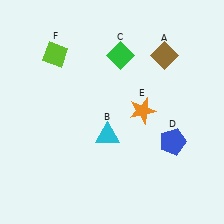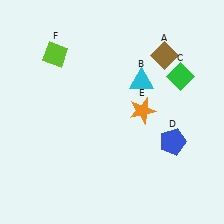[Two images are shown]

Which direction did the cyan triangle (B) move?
The cyan triangle (B) moved up.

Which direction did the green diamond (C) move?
The green diamond (C) moved right.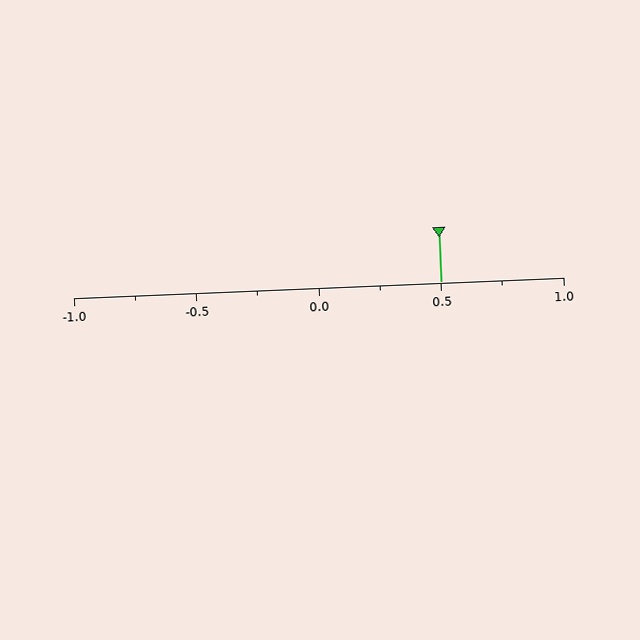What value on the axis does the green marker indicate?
The marker indicates approximately 0.5.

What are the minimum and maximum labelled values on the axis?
The axis runs from -1.0 to 1.0.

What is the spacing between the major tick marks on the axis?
The major ticks are spaced 0.5 apart.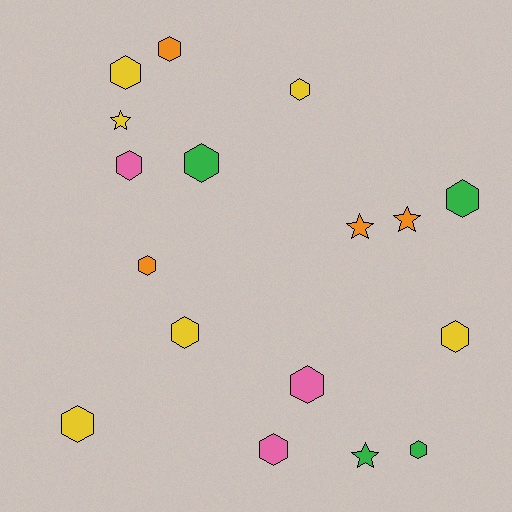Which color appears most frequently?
Yellow, with 6 objects.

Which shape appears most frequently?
Hexagon, with 13 objects.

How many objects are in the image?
There are 17 objects.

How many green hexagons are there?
There are 3 green hexagons.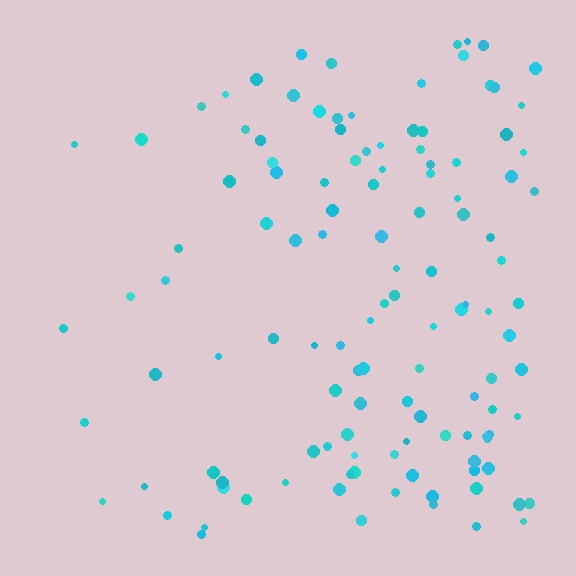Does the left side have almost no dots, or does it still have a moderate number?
Still a moderate number, just noticeably fewer than the right.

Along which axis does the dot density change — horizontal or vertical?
Horizontal.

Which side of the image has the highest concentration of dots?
The right.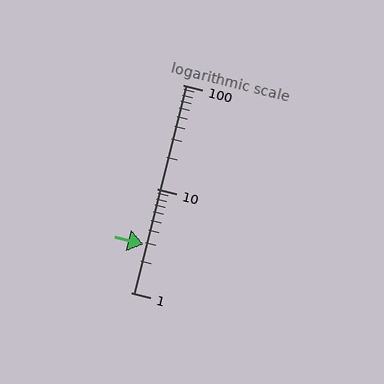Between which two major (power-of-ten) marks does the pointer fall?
The pointer is between 1 and 10.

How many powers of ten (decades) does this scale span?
The scale spans 2 decades, from 1 to 100.